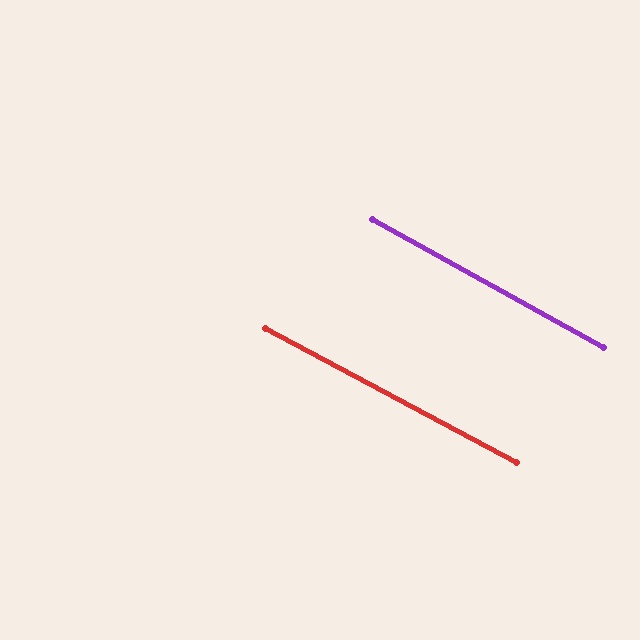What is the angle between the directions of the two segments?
Approximately 1 degree.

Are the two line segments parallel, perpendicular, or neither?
Parallel — their directions differ by only 0.7°.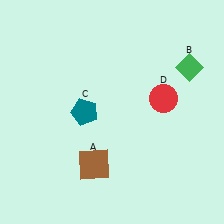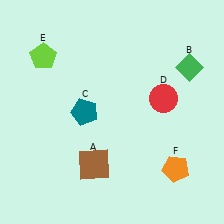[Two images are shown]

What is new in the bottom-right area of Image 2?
An orange pentagon (F) was added in the bottom-right area of Image 2.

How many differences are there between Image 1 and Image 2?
There are 2 differences between the two images.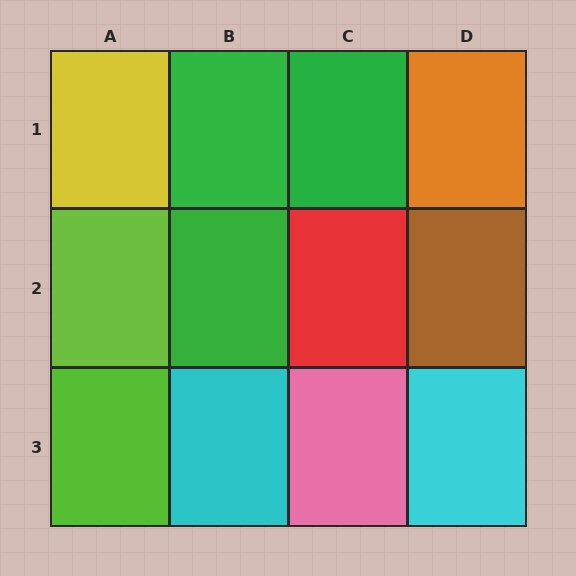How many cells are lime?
2 cells are lime.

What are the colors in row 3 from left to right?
Lime, cyan, pink, cyan.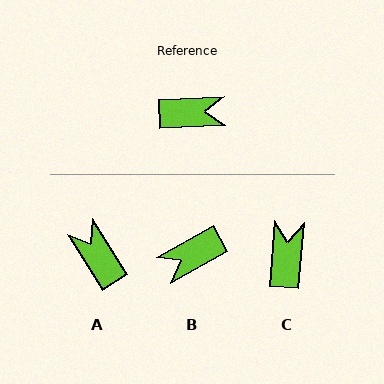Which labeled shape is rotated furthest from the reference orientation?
B, about 153 degrees away.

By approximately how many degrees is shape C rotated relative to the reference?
Approximately 83 degrees counter-clockwise.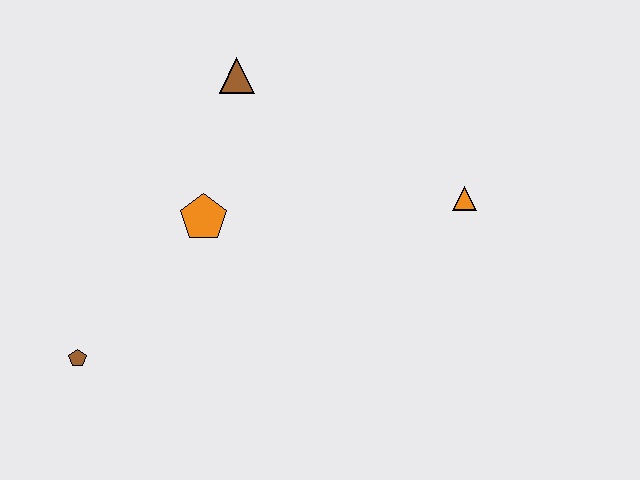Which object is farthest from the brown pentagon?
The orange triangle is farthest from the brown pentagon.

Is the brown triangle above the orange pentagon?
Yes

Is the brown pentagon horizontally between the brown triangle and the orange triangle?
No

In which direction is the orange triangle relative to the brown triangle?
The orange triangle is to the right of the brown triangle.